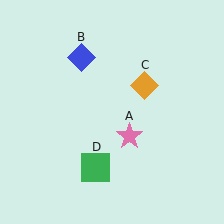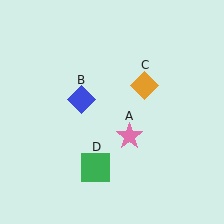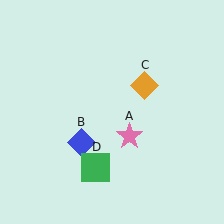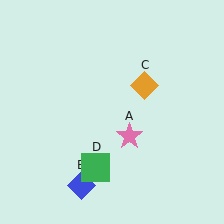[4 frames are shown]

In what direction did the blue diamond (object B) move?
The blue diamond (object B) moved down.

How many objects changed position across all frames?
1 object changed position: blue diamond (object B).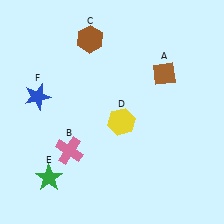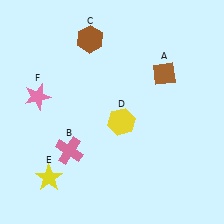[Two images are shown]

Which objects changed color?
E changed from green to yellow. F changed from blue to pink.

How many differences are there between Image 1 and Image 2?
There are 2 differences between the two images.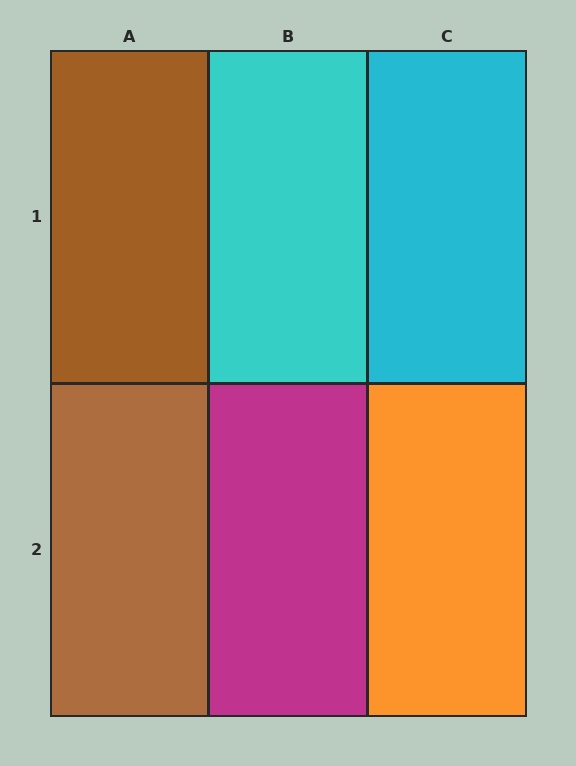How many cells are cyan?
2 cells are cyan.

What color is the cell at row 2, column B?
Magenta.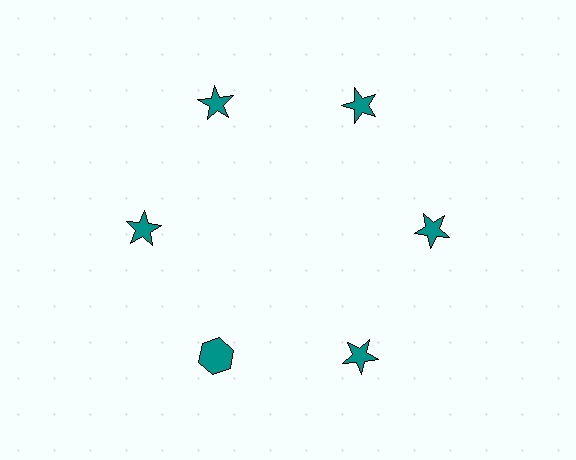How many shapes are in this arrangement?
There are 6 shapes arranged in a ring pattern.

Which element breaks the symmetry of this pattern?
The teal hexagon at roughly the 7 o'clock position breaks the symmetry. All other shapes are teal stars.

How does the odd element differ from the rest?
It has a different shape: hexagon instead of star.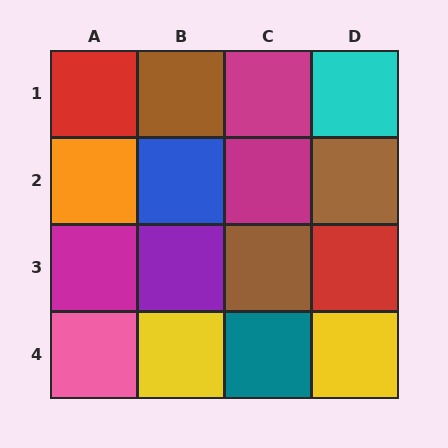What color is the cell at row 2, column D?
Brown.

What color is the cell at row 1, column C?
Magenta.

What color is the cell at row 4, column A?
Pink.